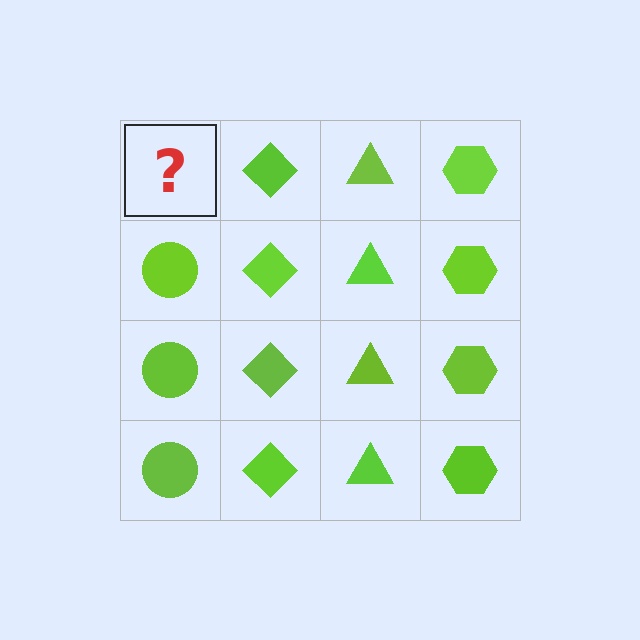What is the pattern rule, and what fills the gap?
The rule is that each column has a consistent shape. The gap should be filled with a lime circle.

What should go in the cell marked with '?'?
The missing cell should contain a lime circle.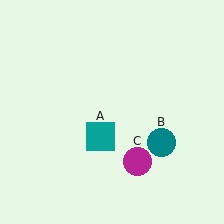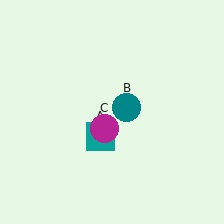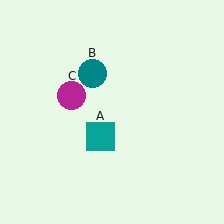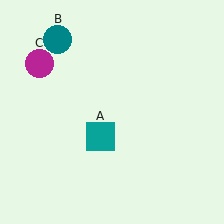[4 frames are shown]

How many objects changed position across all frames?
2 objects changed position: teal circle (object B), magenta circle (object C).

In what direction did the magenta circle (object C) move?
The magenta circle (object C) moved up and to the left.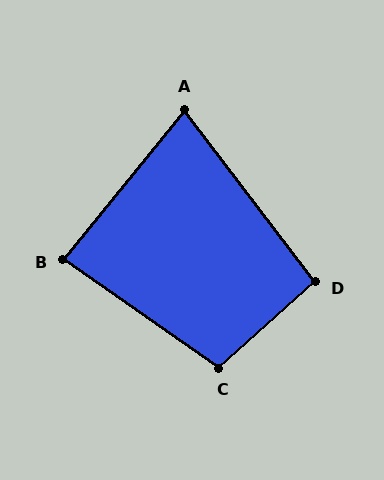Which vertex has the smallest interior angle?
A, at approximately 76 degrees.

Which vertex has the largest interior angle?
C, at approximately 104 degrees.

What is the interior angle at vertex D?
Approximately 94 degrees (approximately right).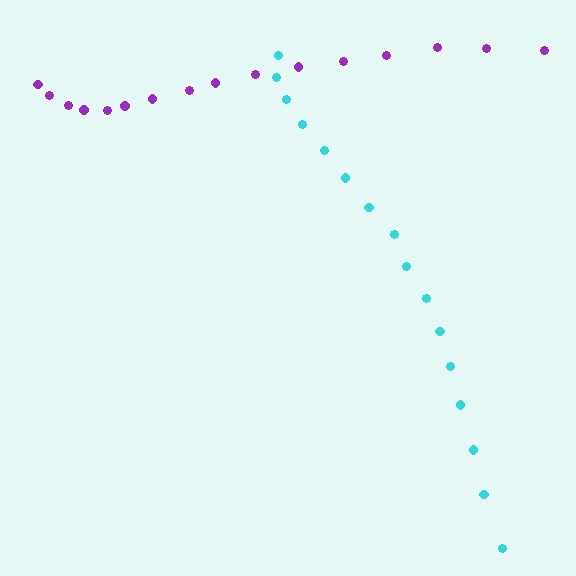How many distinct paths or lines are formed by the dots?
There are 2 distinct paths.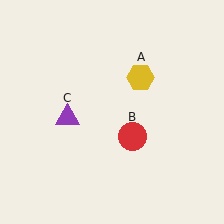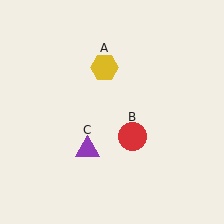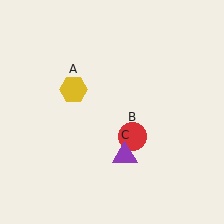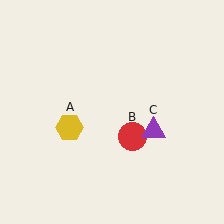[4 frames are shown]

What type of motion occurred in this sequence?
The yellow hexagon (object A), purple triangle (object C) rotated counterclockwise around the center of the scene.